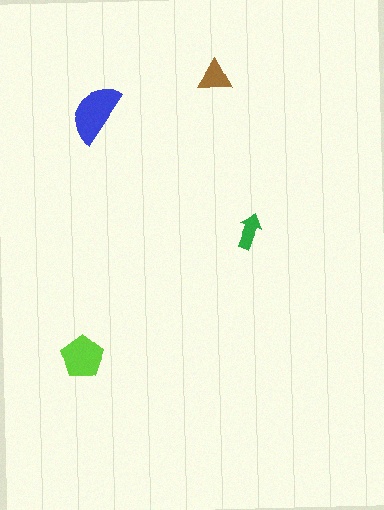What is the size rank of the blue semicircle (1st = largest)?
1st.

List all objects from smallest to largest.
The green arrow, the brown triangle, the lime pentagon, the blue semicircle.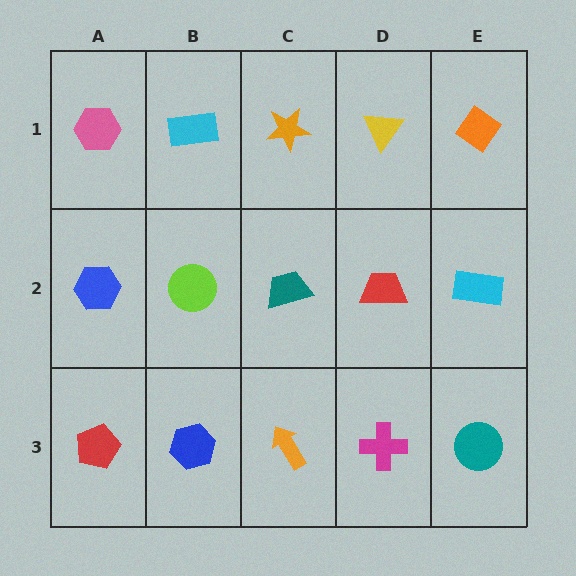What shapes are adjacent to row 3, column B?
A lime circle (row 2, column B), a red pentagon (row 3, column A), an orange arrow (row 3, column C).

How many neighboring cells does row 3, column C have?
3.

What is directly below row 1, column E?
A cyan rectangle.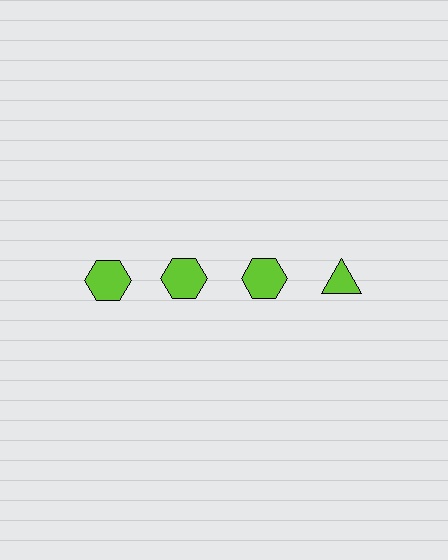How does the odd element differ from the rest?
It has a different shape: triangle instead of hexagon.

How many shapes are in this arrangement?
There are 4 shapes arranged in a grid pattern.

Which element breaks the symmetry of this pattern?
The lime triangle in the top row, second from right column breaks the symmetry. All other shapes are lime hexagons.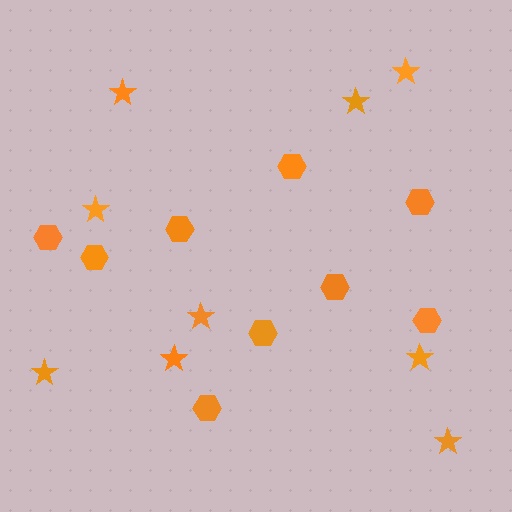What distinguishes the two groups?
There are 2 groups: one group of hexagons (9) and one group of stars (9).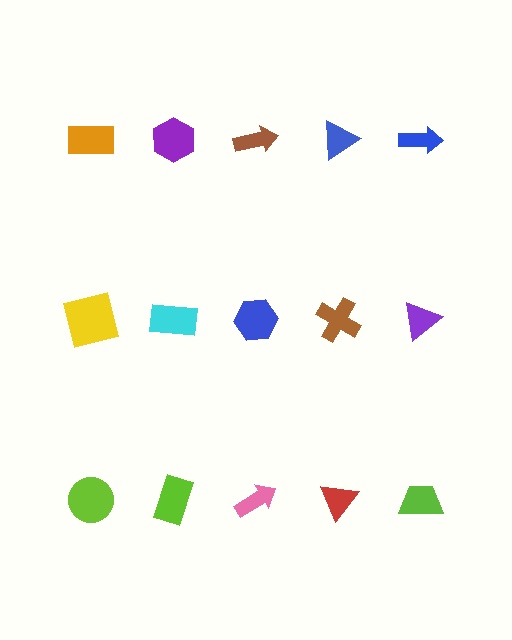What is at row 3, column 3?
A pink arrow.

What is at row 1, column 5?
A blue arrow.